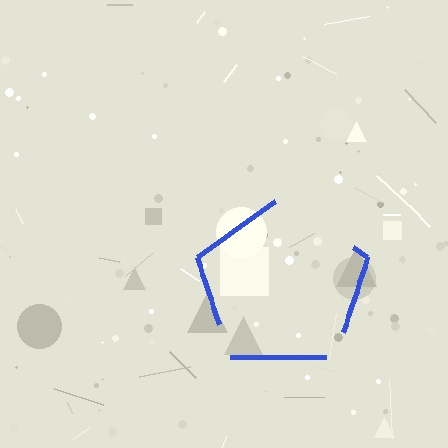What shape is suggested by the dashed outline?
The dashed outline suggests a pentagon.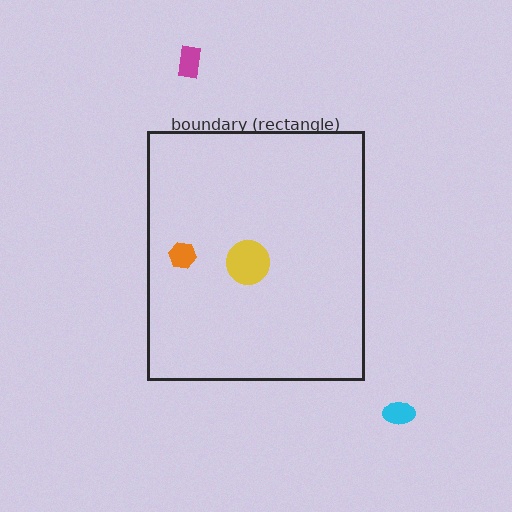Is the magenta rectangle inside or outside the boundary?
Outside.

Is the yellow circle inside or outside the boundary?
Inside.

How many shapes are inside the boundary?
2 inside, 2 outside.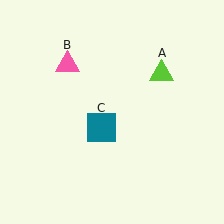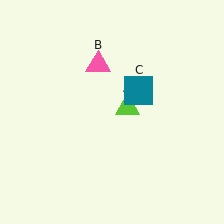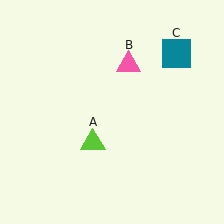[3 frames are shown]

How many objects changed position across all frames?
3 objects changed position: lime triangle (object A), pink triangle (object B), teal square (object C).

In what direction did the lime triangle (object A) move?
The lime triangle (object A) moved down and to the left.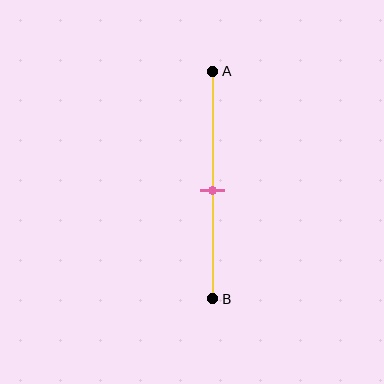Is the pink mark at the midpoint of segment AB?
Yes, the mark is approximately at the midpoint.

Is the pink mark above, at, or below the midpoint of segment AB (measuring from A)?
The pink mark is approximately at the midpoint of segment AB.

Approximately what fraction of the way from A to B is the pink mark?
The pink mark is approximately 50% of the way from A to B.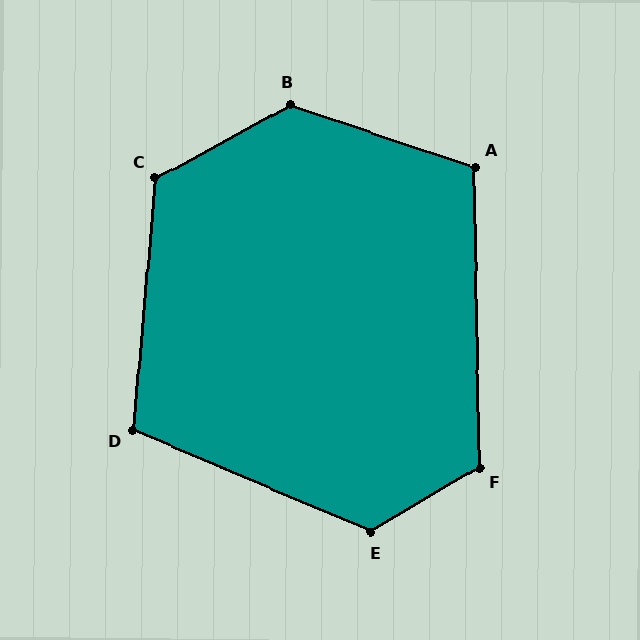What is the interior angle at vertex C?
Approximately 124 degrees (obtuse).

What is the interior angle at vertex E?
Approximately 127 degrees (obtuse).